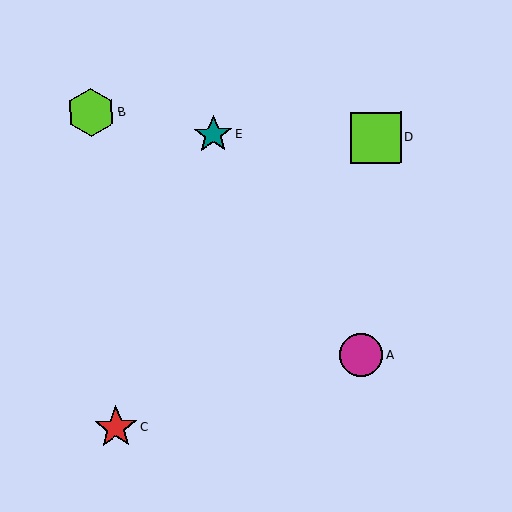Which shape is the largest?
The lime square (labeled D) is the largest.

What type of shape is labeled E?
Shape E is a teal star.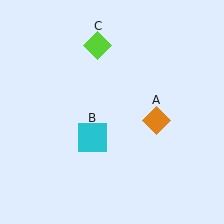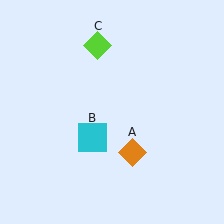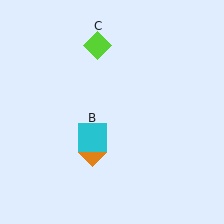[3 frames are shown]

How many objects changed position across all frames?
1 object changed position: orange diamond (object A).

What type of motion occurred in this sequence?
The orange diamond (object A) rotated clockwise around the center of the scene.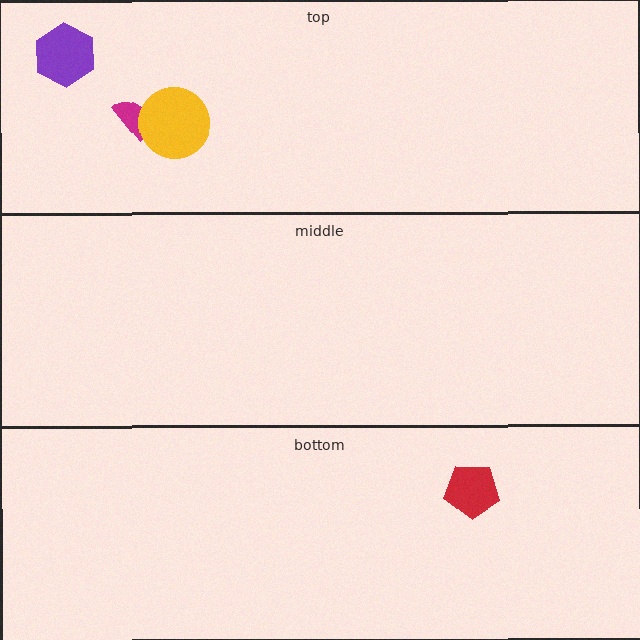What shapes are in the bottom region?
The red pentagon.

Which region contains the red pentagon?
The bottom region.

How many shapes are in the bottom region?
1.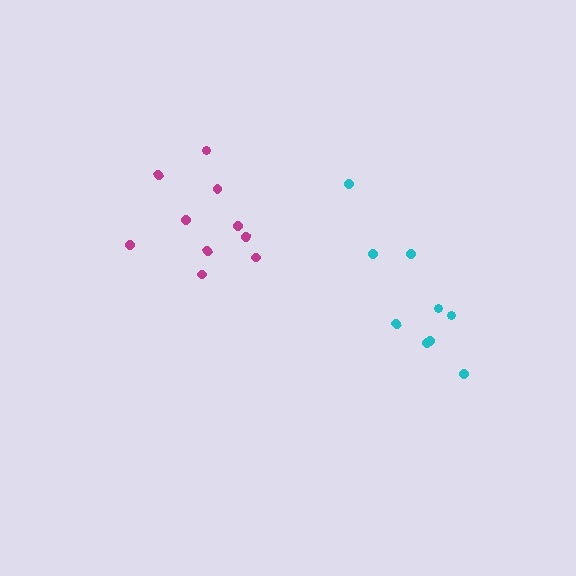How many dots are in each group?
Group 1: 10 dots, Group 2: 9 dots (19 total).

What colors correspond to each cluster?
The clusters are colored: magenta, cyan.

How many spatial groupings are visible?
There are 2 spatial groupings.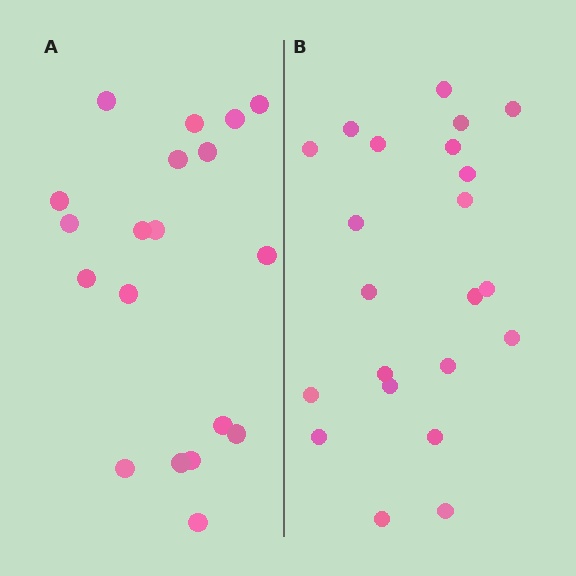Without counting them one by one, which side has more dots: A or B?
Region B (the right region) has more dots.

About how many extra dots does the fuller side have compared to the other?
Region B has just a few more — roughly 2 or 3 more dots than region A.